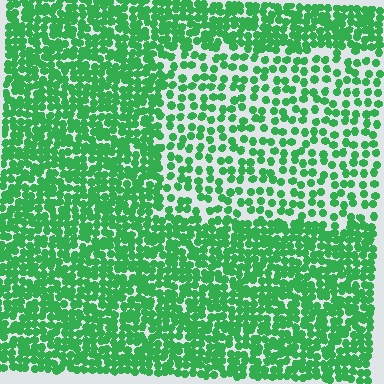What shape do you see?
I see a rectangle.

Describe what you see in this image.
The image contains small green elements arranged at two different densities. A rectangle-shaped region is visible where the elements are less densely packed than the surrounding area.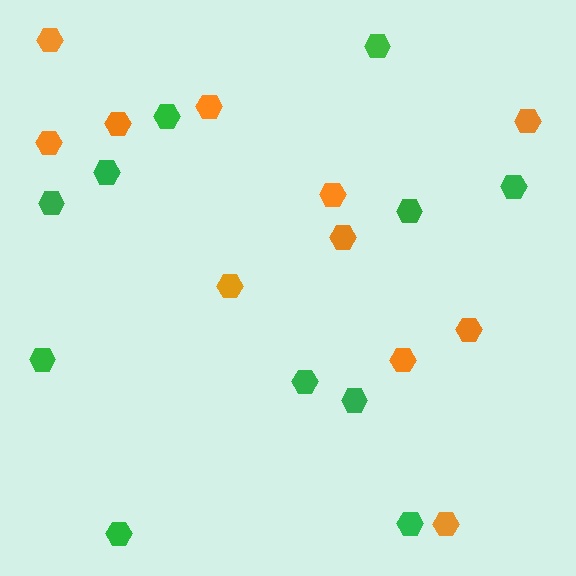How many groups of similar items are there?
There are 2 groups: one group of green hexagons (11) and one group of orange hexagons (11).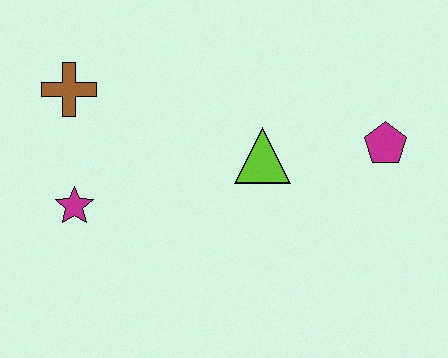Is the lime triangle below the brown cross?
Yes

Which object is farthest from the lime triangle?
The brown cross is farthest from the lime triangle.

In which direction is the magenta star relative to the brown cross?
The magenta star is below the brown cross.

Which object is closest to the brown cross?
The magenta star is closest to the brown cross.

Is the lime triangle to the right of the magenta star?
Yes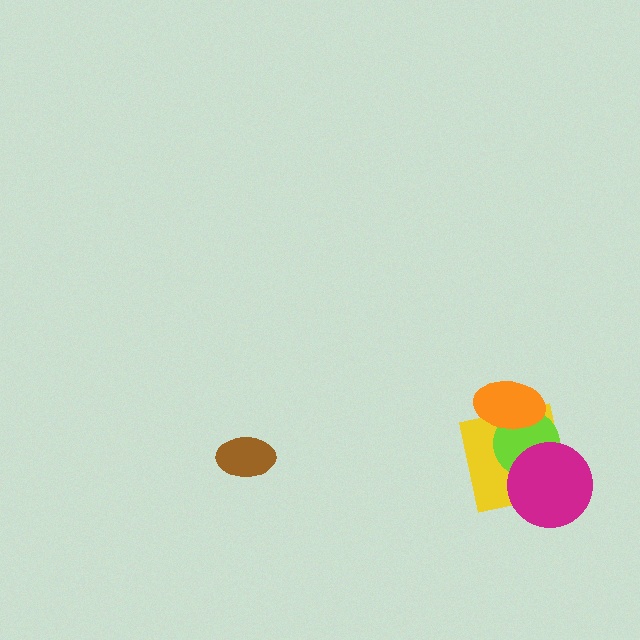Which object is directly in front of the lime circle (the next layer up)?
The orange ellipse is directly in front of the lime circle.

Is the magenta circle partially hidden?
No, no other shape covers it.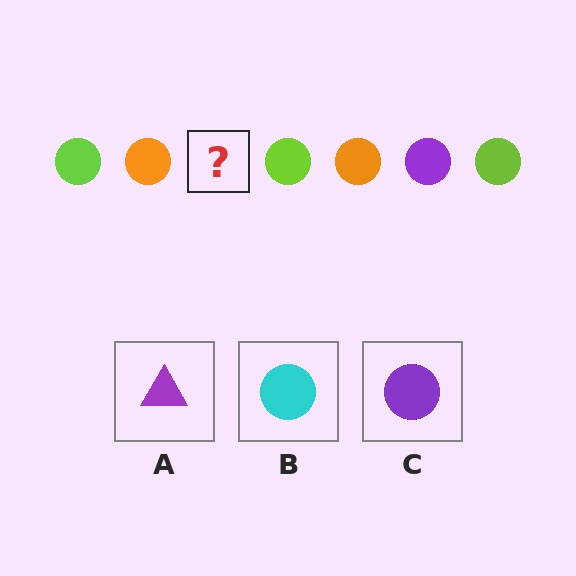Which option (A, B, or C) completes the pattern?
C.